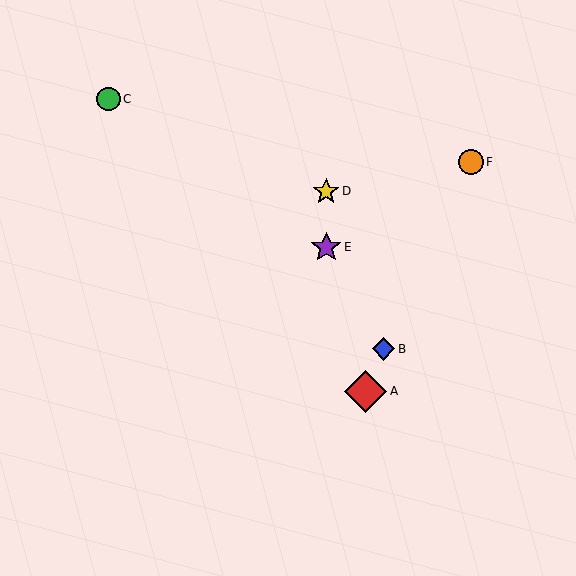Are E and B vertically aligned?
No, E is at x≈326 and B is at x≈383.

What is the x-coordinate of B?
Object B is at x≈383.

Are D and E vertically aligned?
Yes, both are at x≈326.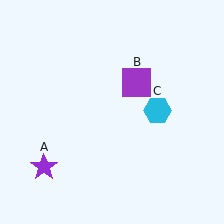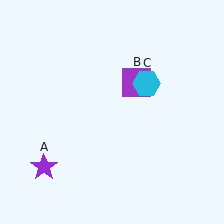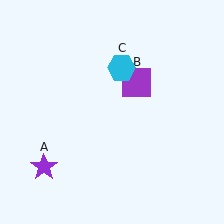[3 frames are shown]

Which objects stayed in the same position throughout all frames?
Purple star (object A) and purple square (object B) remained stationary.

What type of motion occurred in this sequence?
The cyan hexagon (object C) rotated counterclockwise around the center of the scene.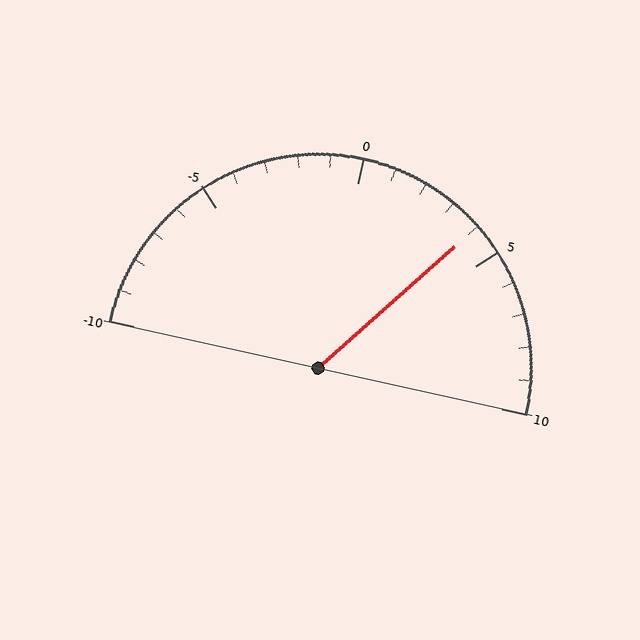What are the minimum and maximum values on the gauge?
The gauge ranges from -10 to 10.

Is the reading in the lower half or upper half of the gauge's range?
The reading is in the upper half of the range (-10 to 10).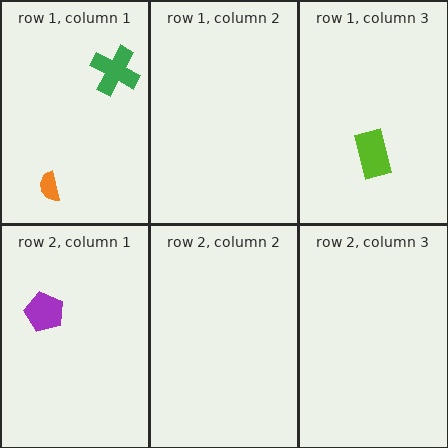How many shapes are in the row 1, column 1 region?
2.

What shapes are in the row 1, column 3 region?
The lime rectangle.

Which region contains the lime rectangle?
The row 1, column 3 region.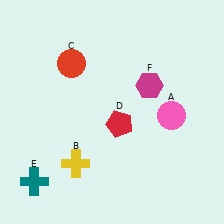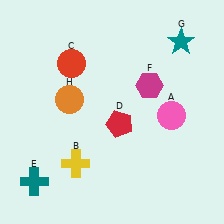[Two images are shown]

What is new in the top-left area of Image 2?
An orange circle (H) was added in the top-left area of Image 2.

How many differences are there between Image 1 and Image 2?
There are 2 differences between the two images.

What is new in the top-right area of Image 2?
A teal star (G) was added in the top-right area of Image 2.